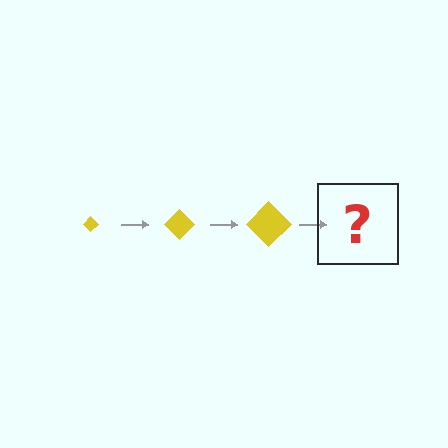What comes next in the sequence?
The next element should be a yellow diamond, larger than the previous one.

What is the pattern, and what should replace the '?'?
The pattern is that the diamond gets progressively larger each step. The '?' should be a yellow diamond, larger than the previous one.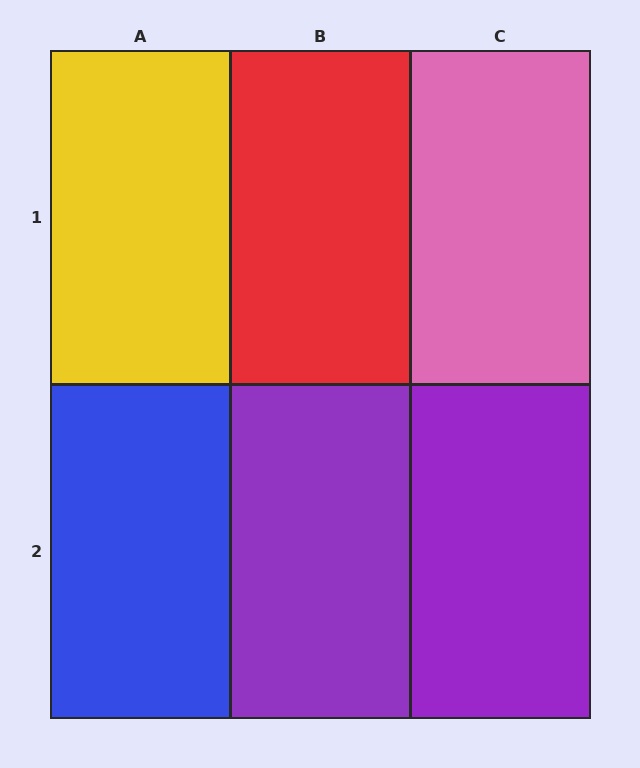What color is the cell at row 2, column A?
Blue.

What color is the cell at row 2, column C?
Purple.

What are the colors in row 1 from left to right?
Yellow, red, pink.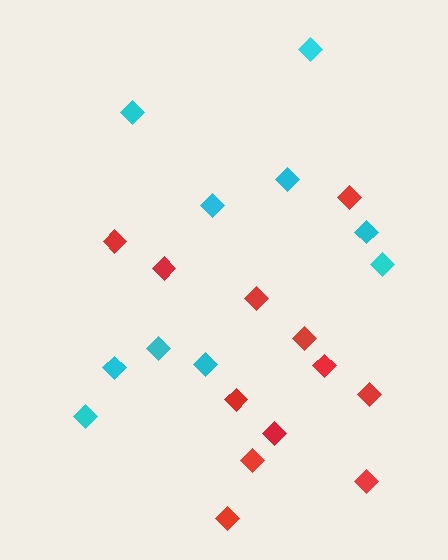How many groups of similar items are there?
There are 2 groups: one group of red diamonds (12) and one group of cyan diamonds (10).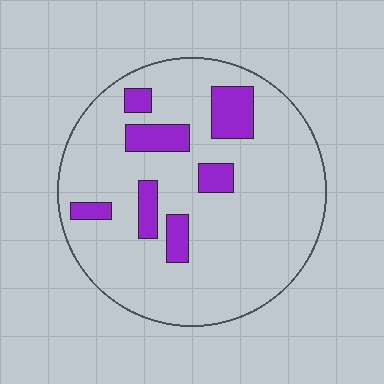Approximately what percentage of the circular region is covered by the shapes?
Approximately 15%.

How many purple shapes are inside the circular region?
7.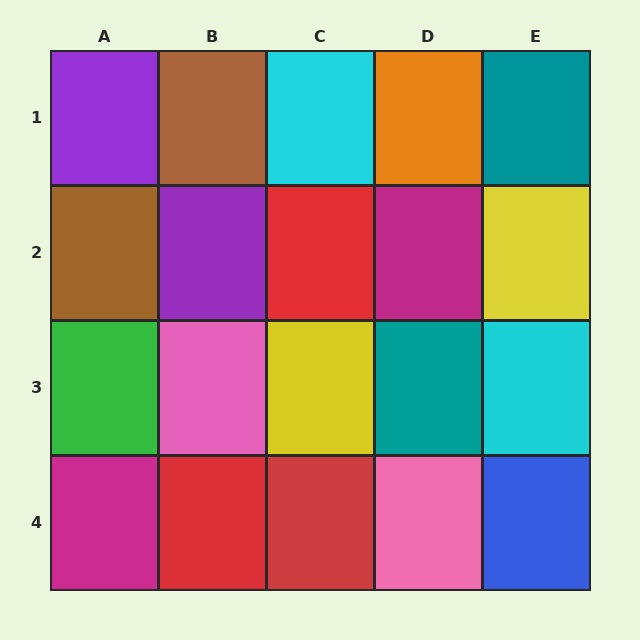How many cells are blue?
1 cell is blue.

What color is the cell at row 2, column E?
Yellow.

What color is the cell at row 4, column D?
Pink.